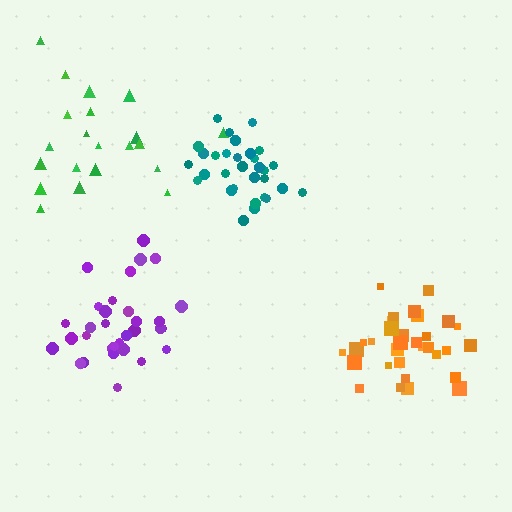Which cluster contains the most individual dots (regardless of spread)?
Orange (33).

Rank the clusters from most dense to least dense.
teal, purple, orange, green.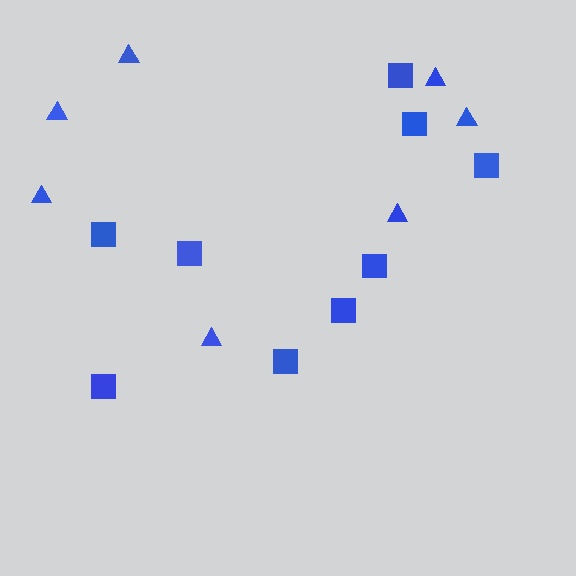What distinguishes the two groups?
There are 2 groups: one group of squares (9) and one group of triangles (7).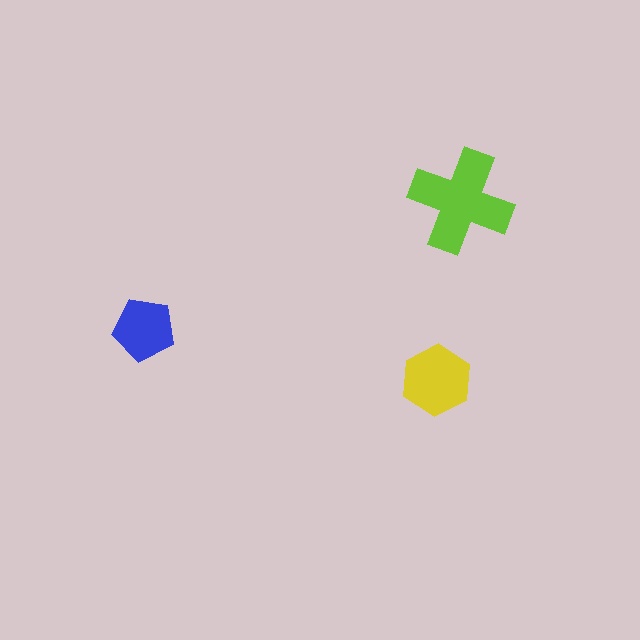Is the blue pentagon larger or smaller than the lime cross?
Smaller.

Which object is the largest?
The lime cross.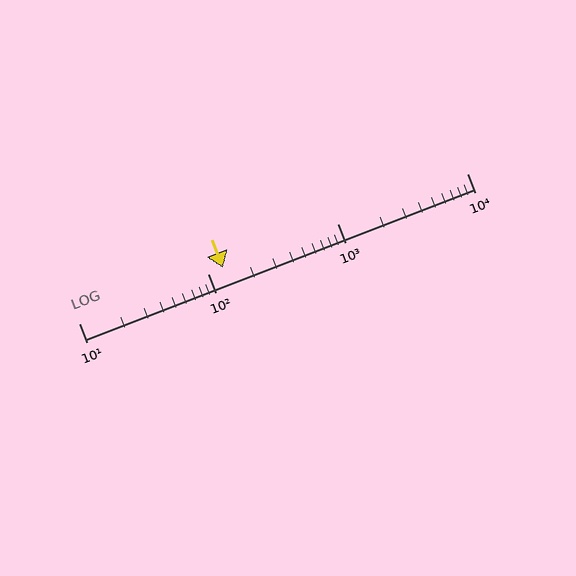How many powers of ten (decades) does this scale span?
The scale spans 3 decades, from 10 to 10000.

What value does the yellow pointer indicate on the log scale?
The pointer indicates approximately 130.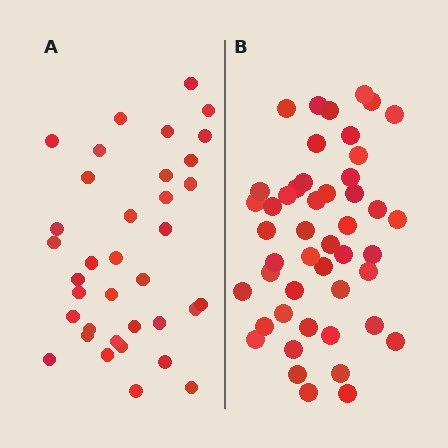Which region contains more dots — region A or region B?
Region B (the right region) has more dots.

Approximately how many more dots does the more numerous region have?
Region B has roughly 12 or so more dots than region A.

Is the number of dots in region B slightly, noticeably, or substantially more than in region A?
Region B has noticeably more, but not dramatically so. The ratio is roughly 1.3 to 1.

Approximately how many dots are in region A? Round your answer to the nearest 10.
About 40 dots. (The exact count is 36, which rounds to 40.)